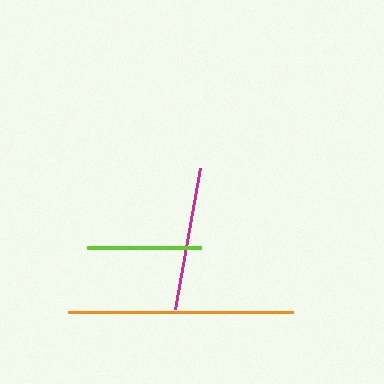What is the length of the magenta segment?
The magenta segment is approximately 144 pixels long.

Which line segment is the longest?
The orange line is the longest at approximately 226 pixels.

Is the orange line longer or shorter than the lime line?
The orange line is longer than the lime line.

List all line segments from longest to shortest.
From longest to shortest: orange, magenta, lime.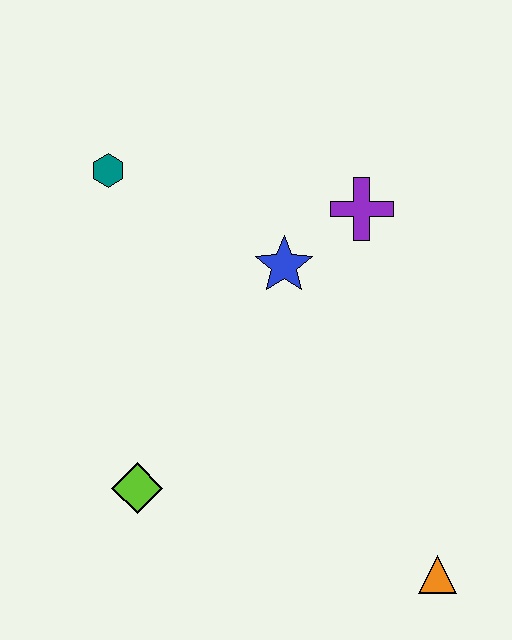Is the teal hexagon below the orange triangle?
No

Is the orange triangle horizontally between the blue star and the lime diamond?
No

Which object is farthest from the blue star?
The orange triangle is farthest from the blue star.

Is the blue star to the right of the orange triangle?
No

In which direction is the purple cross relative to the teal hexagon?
The purple cross is to the right of the teal hexagon.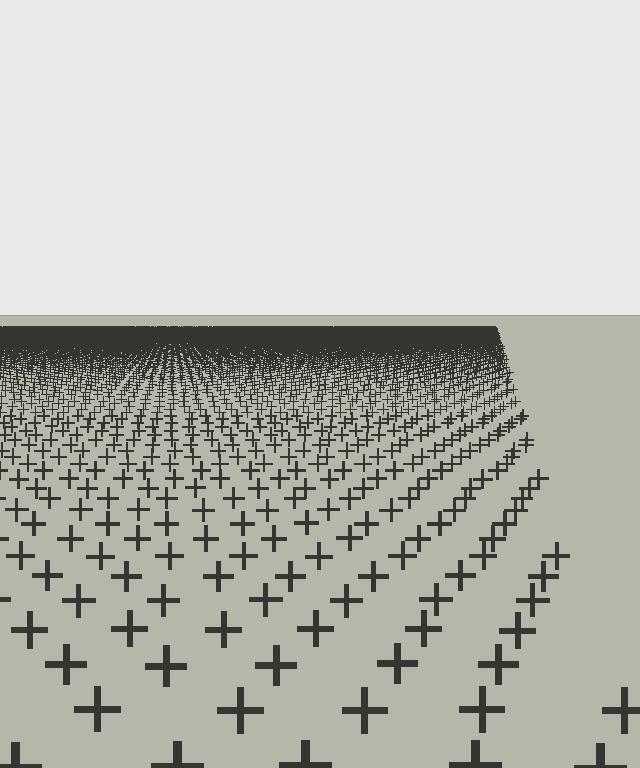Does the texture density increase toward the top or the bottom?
Density increases toward the top.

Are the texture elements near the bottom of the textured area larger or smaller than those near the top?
Larger. Near the bottom, elements are closer to the viewer and appear at a bigger on-screen size.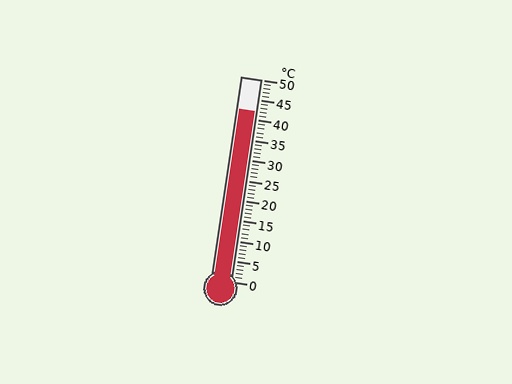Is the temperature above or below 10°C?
The temperature is above 10°C.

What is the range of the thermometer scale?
The thermometer scale ranges from 0°C to 50°C.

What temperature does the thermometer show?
The thermometer shows approximately 42°C.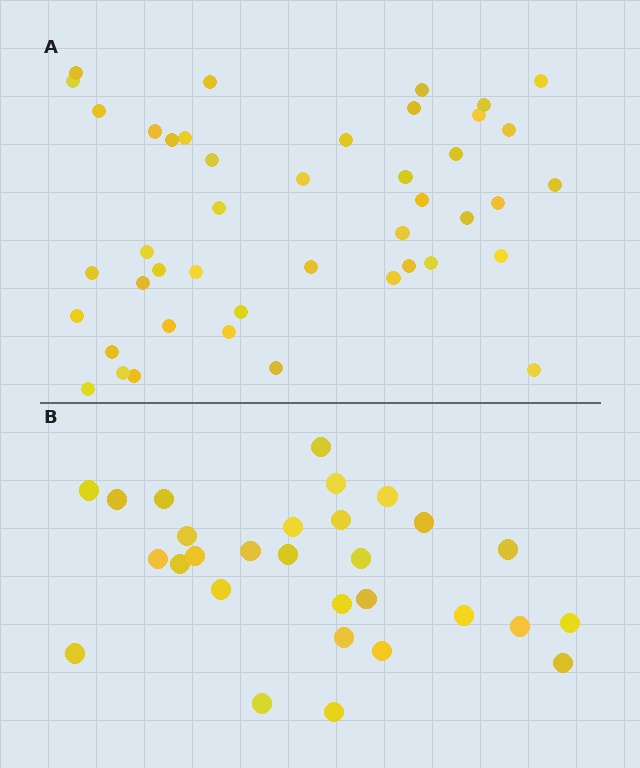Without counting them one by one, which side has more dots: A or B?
Region A (the top region) has more dots.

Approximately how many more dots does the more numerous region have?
Region A has approximately 15 more dots than region B.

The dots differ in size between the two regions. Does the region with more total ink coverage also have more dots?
No. Region B has more total ink coverage because its dots are larger, but region A actually contains more individual dots. Total area can be misleading — the number of items is what matters here.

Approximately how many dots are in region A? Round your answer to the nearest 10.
About 40 dots. (The exact count is 44, which rounds to 40.)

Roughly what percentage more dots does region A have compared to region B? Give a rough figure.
About 50% more.